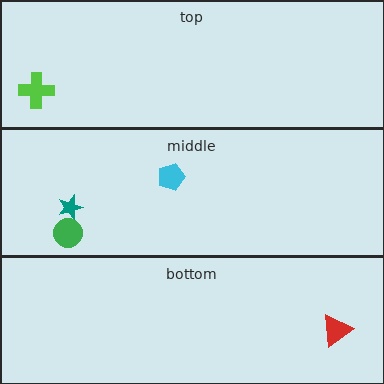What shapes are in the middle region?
The cyan pentagon, the green circle, the teal star.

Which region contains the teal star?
The middle region.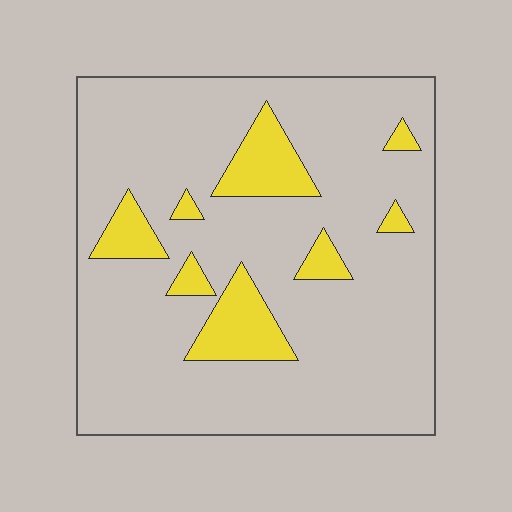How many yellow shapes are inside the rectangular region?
8.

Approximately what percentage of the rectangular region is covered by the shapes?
Approximately 15%.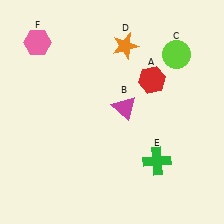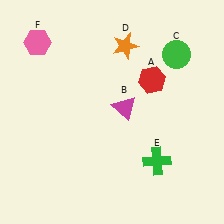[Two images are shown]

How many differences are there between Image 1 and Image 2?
There is 1 difference between the two images.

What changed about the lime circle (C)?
In Image 1, C is lime. In Image 2, it changed to green.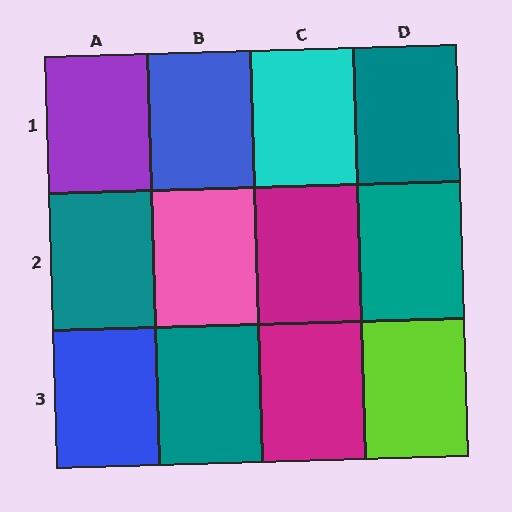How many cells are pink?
1 cell is pink.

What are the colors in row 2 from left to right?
Teal, pink, magenta, teal.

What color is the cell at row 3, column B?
Teal.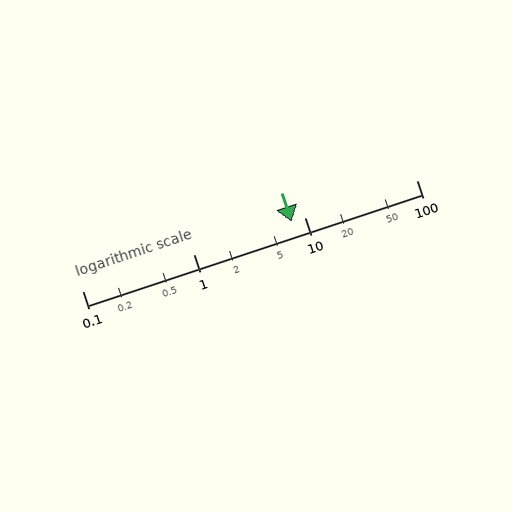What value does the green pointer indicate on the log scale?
The pointer indicates approximately 7.6.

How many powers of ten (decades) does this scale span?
The scale spans 3 decades, from 0.1 to 100.